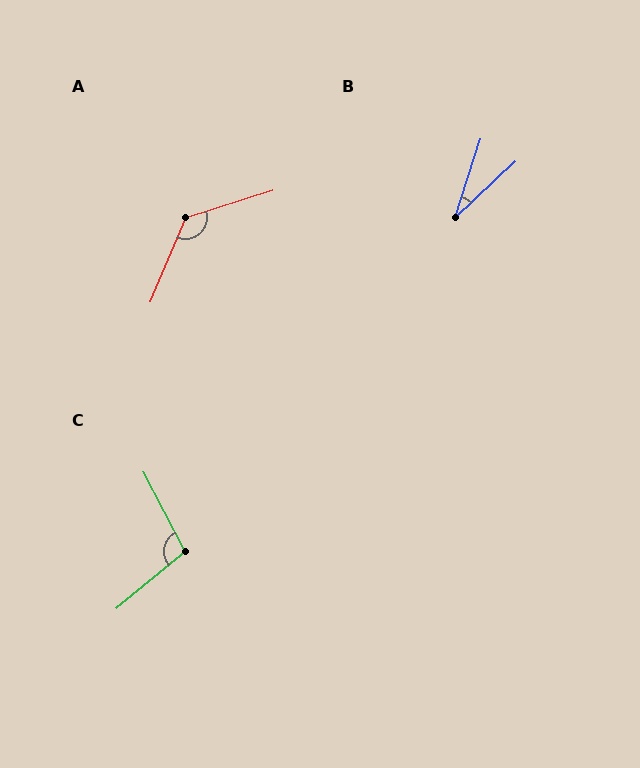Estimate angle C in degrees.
Approximately 102 degrees.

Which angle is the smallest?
B, at approximately 29 degrees.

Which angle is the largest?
A, at approximately 130 degrees.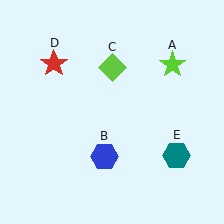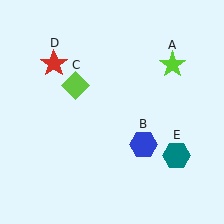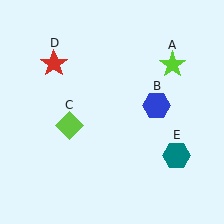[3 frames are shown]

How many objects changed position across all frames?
2 objects changed position: blue hexagon (object B), lime diamond (object C).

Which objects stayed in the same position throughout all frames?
Lime star (object A) and red star (object D) and teal hexagon (object E) remained stationary.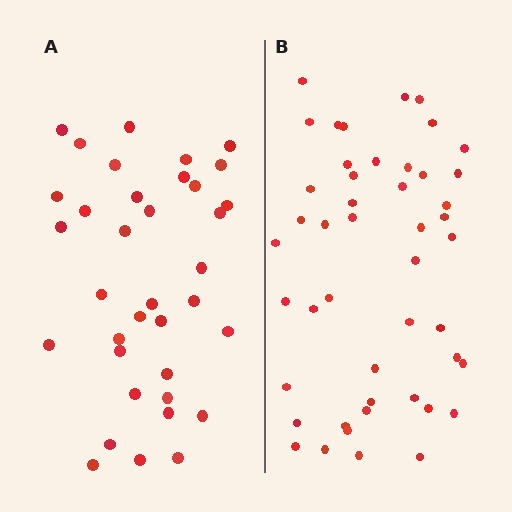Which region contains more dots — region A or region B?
Region B (the right region) has more dots.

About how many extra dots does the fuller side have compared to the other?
Region B has roughly 12 or so more dots than region A.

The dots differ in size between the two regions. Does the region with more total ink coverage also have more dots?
No. Region A has more total ink coverage because its dots are larger, but region B actually contains more individual dots. Total area can be misleading — the number of items is what matters here.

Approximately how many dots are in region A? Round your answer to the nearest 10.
About 40 dots. (The exact count is 36, which rounds to 40.)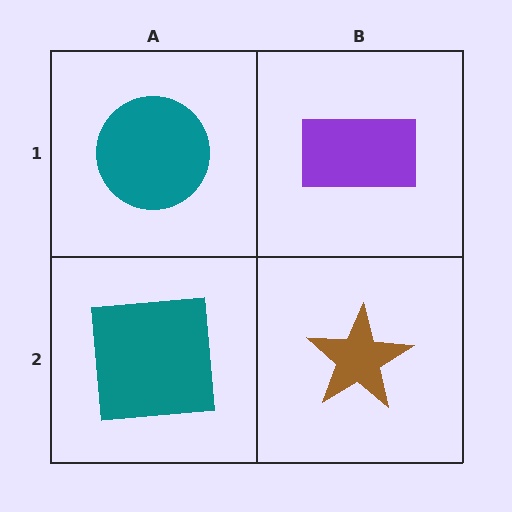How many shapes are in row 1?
2 shapes.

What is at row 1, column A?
A teal circle.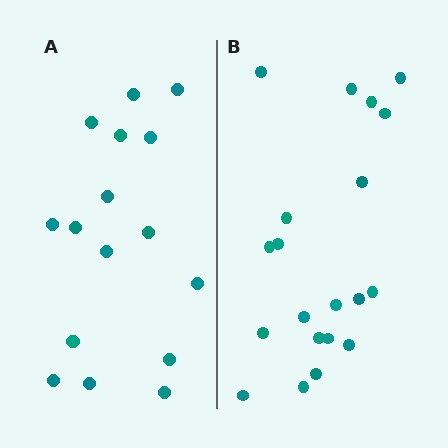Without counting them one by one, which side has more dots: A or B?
Region B (the right region) has more dots.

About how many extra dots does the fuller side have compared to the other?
Region B has about 4 more dots than region A.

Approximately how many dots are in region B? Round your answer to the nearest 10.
About 20 dots.